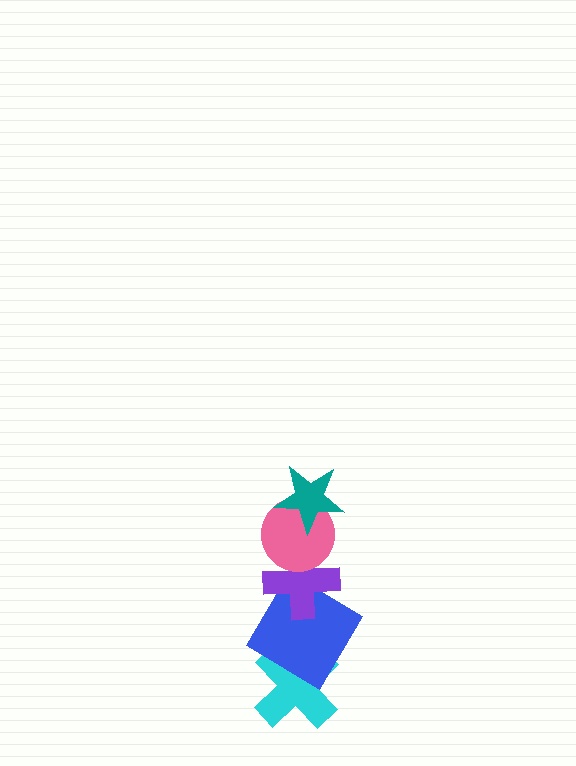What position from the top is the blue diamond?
The blue diamond is 4th from the top.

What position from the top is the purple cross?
The purple cross is 3rd from the top.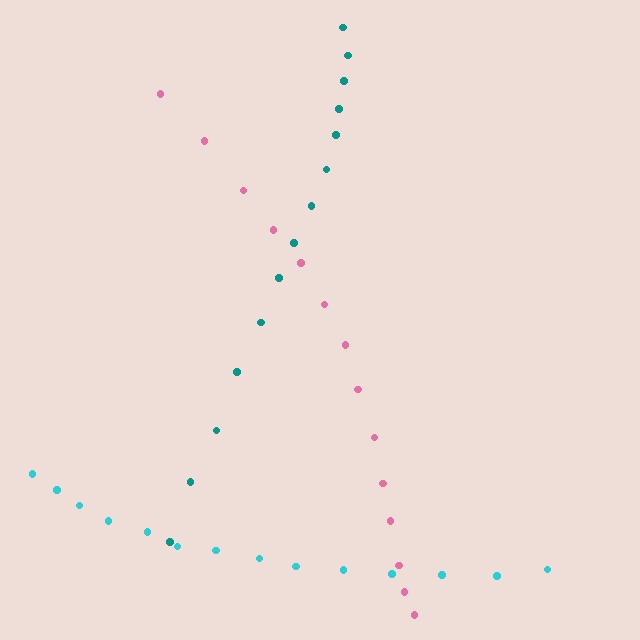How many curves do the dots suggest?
There are 3 distinct paths.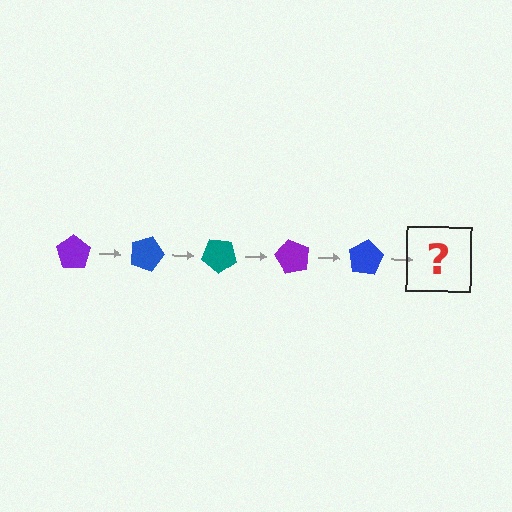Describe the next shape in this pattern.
It should be a teal pentagon, rotated 100 degrees from the start.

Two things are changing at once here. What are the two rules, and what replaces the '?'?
The two rules are that it rotates 20 degrees each step and the color cycles through purple, blue, and teal. The '?' should be a teal pentagon, rotated 100 degrees from the start.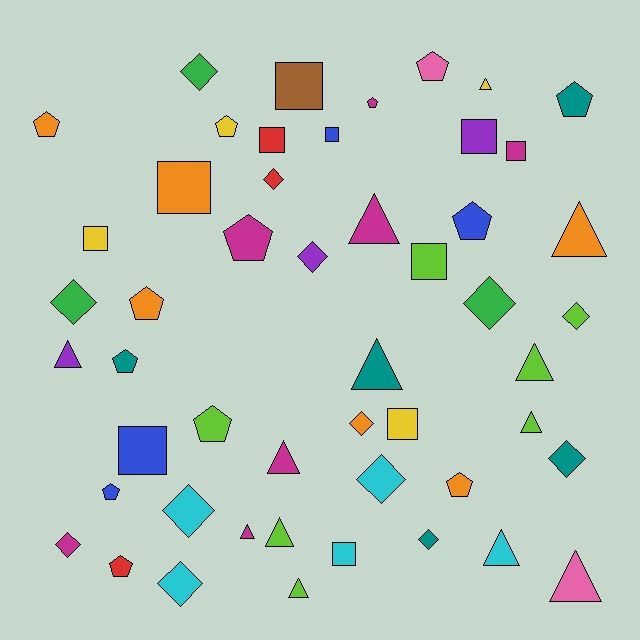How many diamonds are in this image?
There are 13 diamonds.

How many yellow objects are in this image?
There are 4 yellow objects.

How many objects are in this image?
There are 50 objects.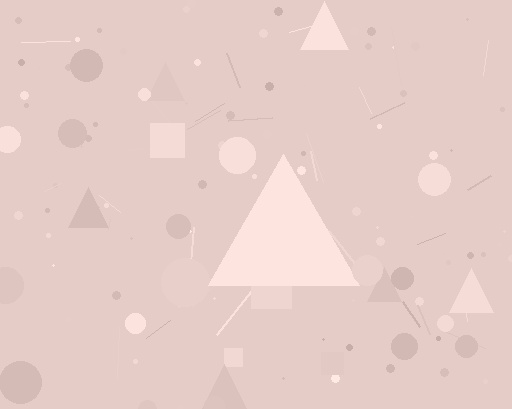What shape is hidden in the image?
A triangle is hidden in the image.